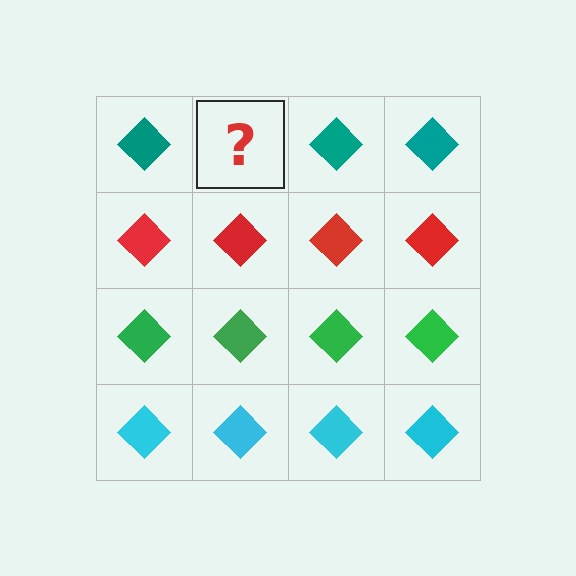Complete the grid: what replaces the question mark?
The question mark should be replaced with a teal diamond.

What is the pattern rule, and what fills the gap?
The rule is that each row has a consistent color. The gap should be filled with a teal diamond.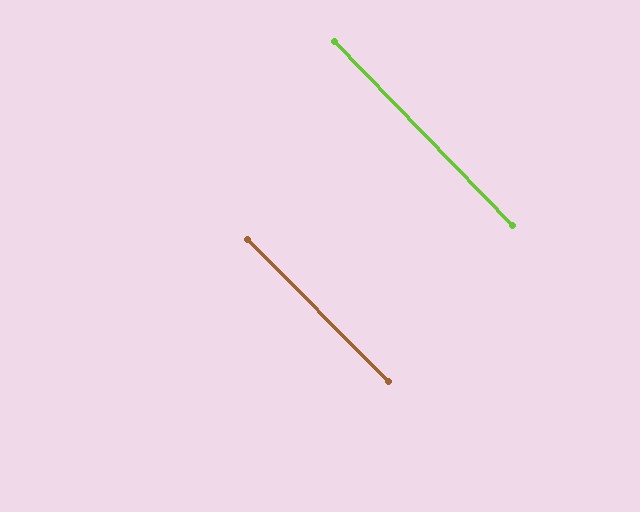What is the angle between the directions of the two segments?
Approximately 1 degree.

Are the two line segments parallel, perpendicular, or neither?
Parallel — their directions differ by only 0.9°.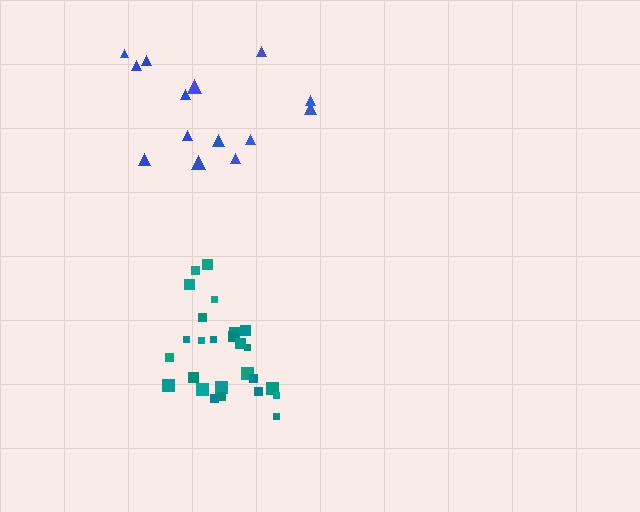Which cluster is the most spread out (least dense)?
Blue.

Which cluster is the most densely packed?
Teal.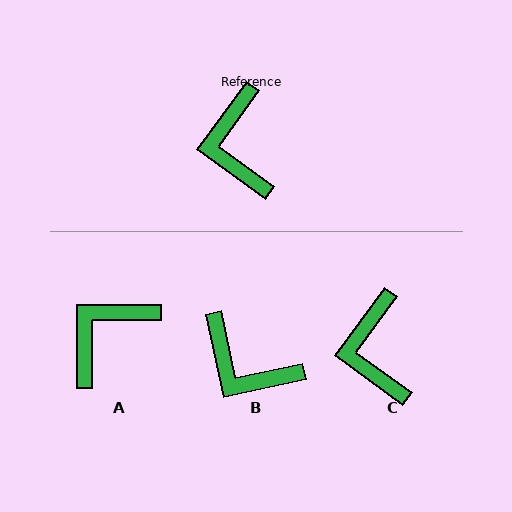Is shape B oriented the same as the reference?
No, it is off by about 48 degrees.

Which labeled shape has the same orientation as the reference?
C.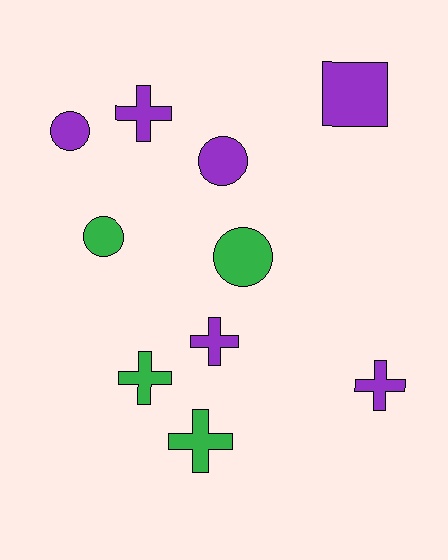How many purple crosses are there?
There are 3 purple crosses.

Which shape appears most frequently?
Cross, with 5 objects.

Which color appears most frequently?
Purple, with 6 objects.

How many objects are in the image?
There are 10 objects.